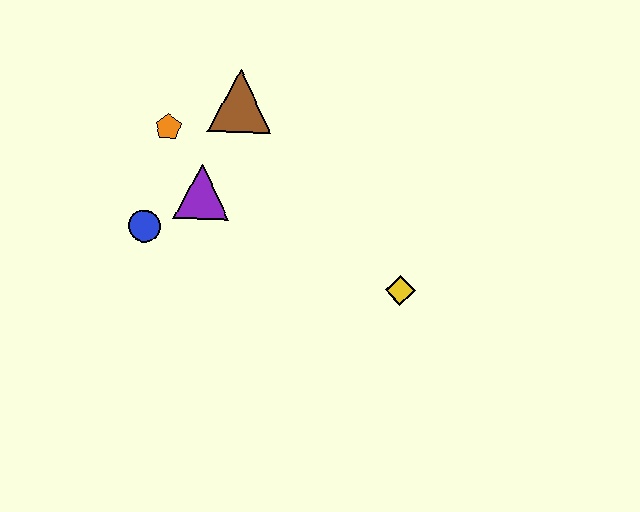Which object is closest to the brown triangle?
The orange pentagon is closest to the brown triangle.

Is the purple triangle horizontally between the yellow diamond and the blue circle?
Yes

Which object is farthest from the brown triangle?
The yellow diamond is farthest from the brown triangle.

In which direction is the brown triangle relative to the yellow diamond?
The brown triangle is above the yellow diamond.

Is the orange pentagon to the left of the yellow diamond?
Yes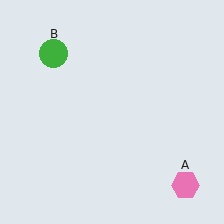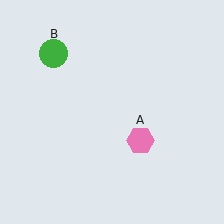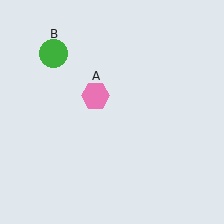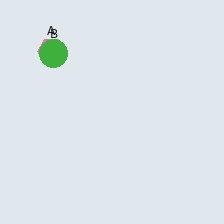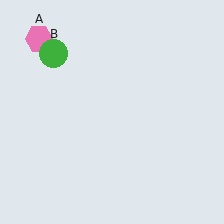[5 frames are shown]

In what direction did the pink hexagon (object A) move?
The pink hexagon (object A) moved up and to the left.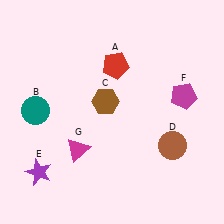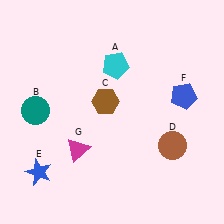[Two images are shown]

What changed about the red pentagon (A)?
In Image 1, A is red. In Image 2, it changed to cyan.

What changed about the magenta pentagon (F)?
In Image 1, F is magenta. In Image 2, it changed to blue.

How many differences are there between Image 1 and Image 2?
There are 3 differences between the two images.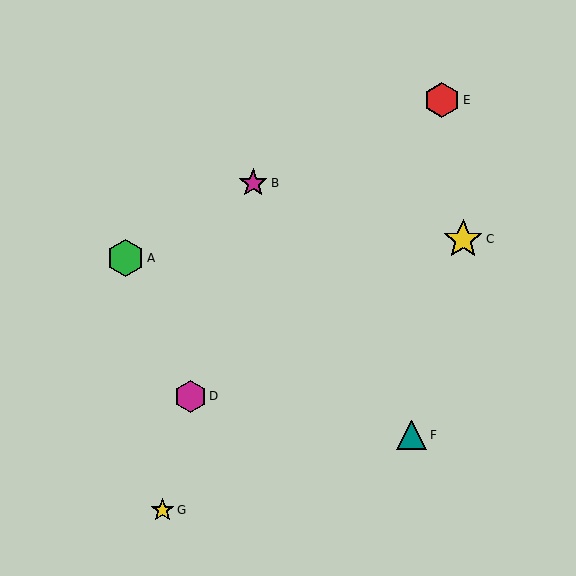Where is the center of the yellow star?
The center of the yellow star is at (463, 239).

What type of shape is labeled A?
Shape A is a green hexagon.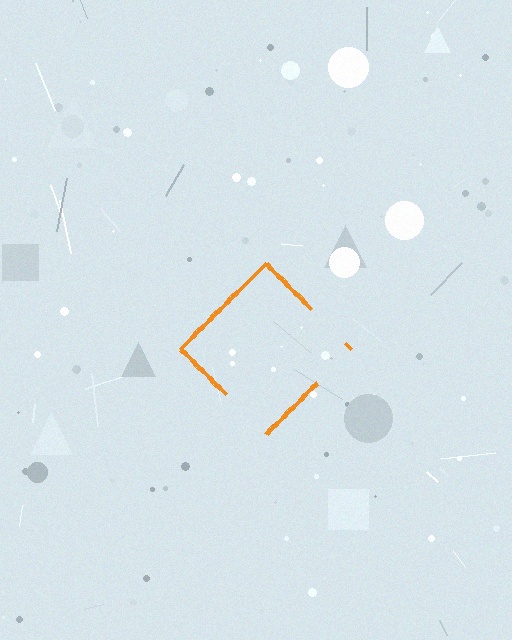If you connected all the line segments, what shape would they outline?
They would outline a diamond.